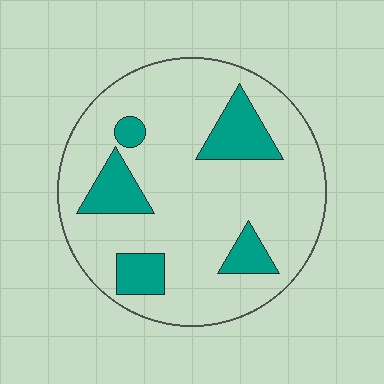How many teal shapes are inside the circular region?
5.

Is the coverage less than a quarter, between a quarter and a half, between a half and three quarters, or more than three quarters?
Less than a quarter.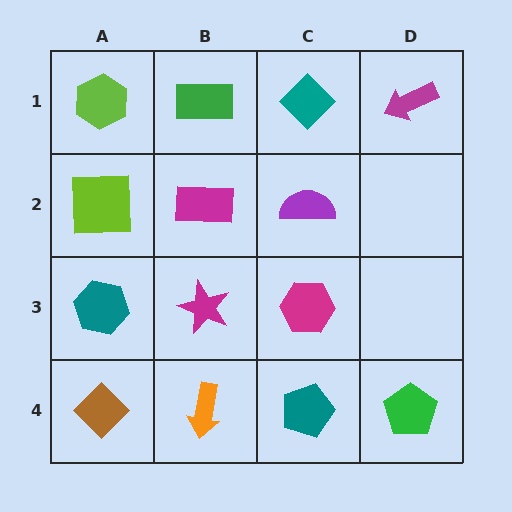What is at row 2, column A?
A lime square.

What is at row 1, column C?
A teal diamond.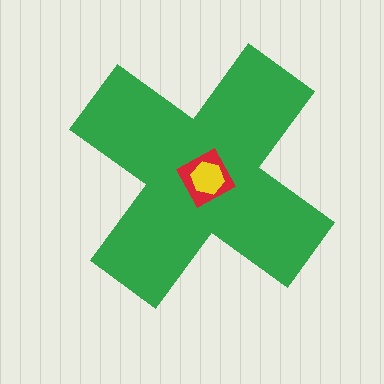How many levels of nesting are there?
3.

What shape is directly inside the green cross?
The red square.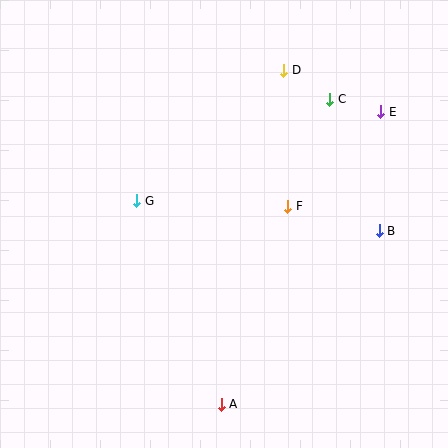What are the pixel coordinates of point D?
Point D is at (284, 70).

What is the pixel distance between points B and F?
The distance between B and F is 94 pixels.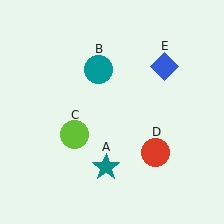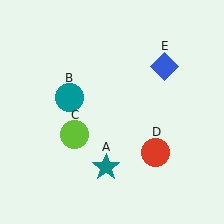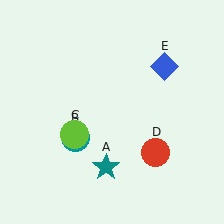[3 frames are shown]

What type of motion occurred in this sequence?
The teal circle (object B) rotated counterclockwise around the center of the scene.